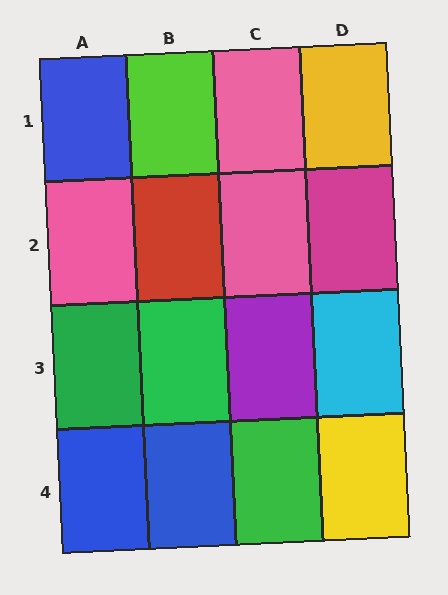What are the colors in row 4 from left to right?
Blue, blue, green, yellow.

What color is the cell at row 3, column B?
Green.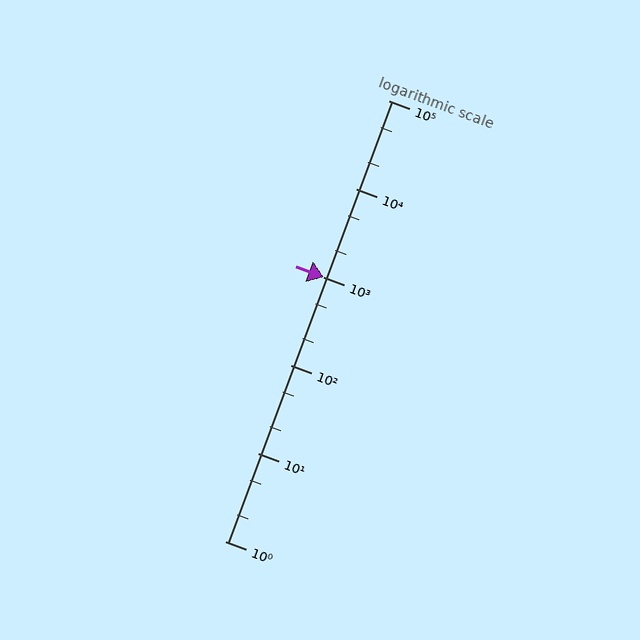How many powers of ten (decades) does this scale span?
The scale spans 5 decades, from 1 to 100000.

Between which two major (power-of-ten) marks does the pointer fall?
The pointer is between 1000 and 10000.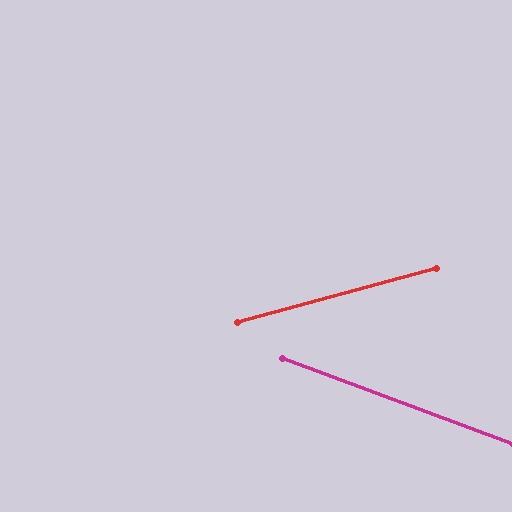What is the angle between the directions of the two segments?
Approximately 36 degrees.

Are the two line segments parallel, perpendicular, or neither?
Neither parallel nor perpendicular — they differ by about 36°.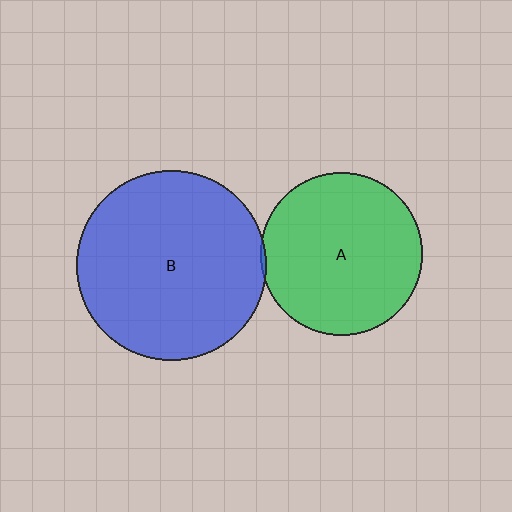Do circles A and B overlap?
Yes.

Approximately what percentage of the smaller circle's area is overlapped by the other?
Approximately 5%.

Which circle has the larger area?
Circle B (blue).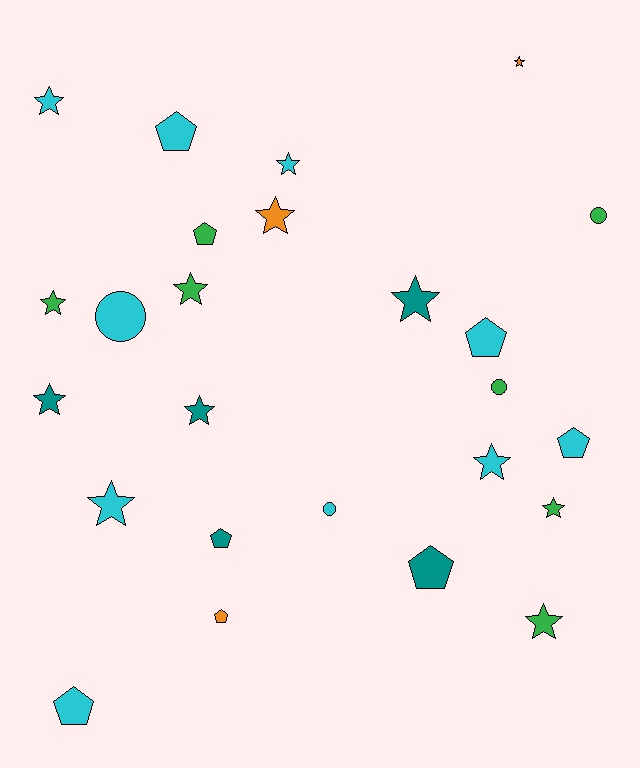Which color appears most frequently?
Cyan, with 10 objects.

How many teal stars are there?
There are 3 teal stars.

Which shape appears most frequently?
Star, with 13 objects.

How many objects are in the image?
There are 25 objects.